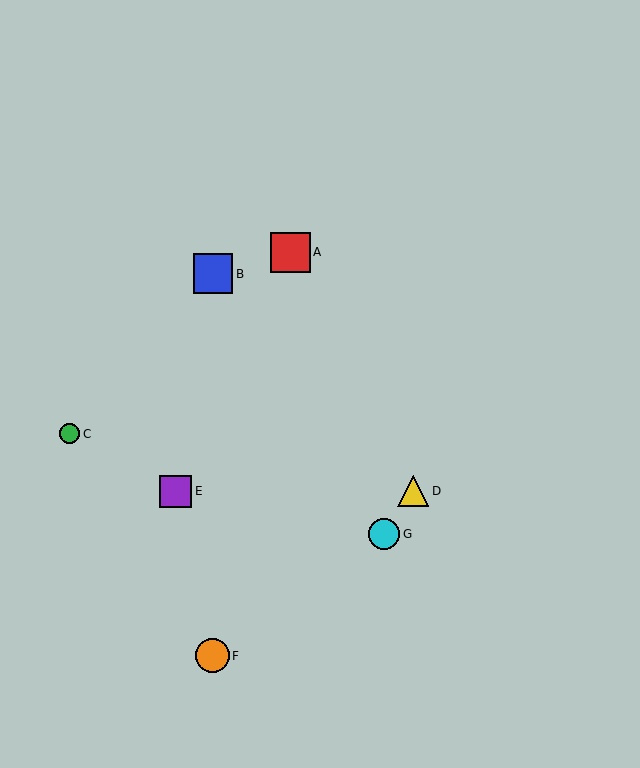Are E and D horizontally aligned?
Yes, both are at y≈491.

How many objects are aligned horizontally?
2 objects (D, E) are aligned horizontally.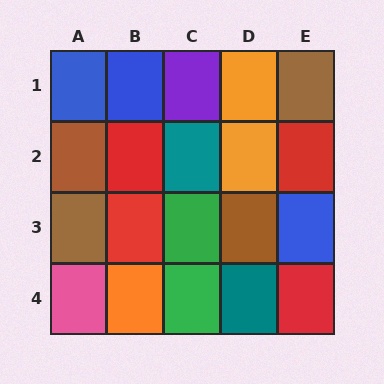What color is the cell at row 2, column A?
Brown.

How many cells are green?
2 cells are green.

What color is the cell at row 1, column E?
Brown.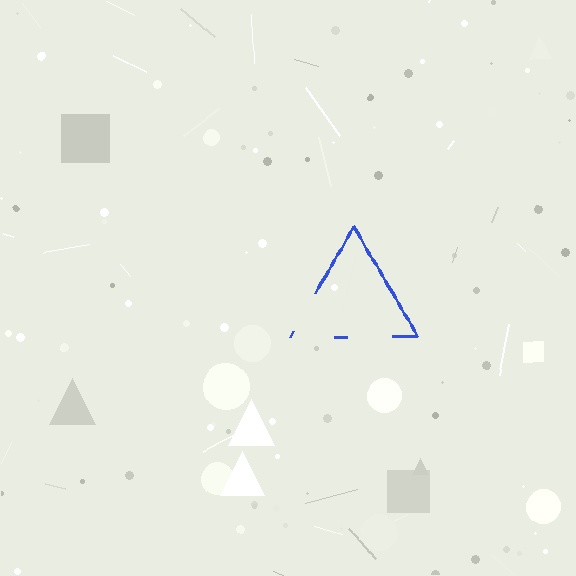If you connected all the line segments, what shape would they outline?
They would outline a triangle.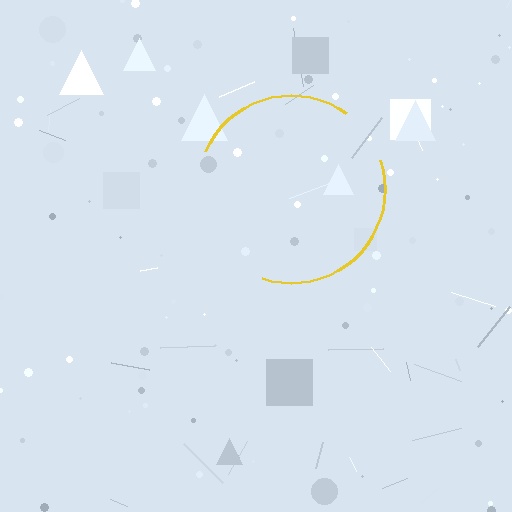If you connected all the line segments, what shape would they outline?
They would outline a circle.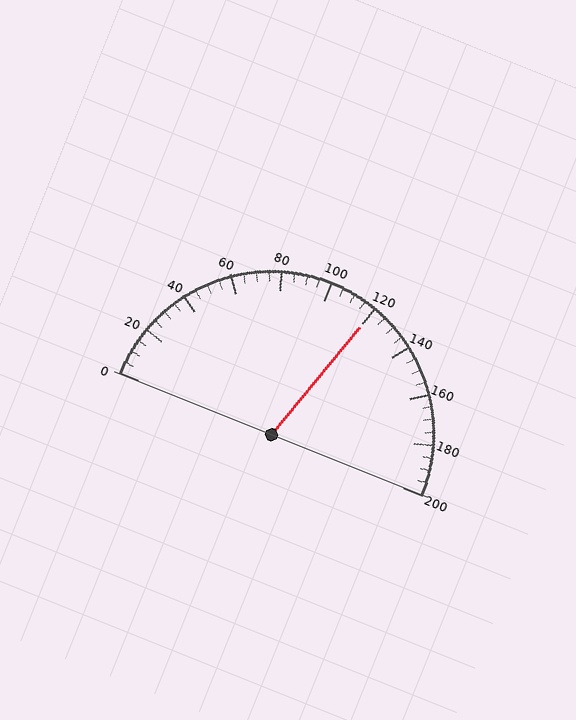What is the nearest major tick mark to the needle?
The nearest major tick mark is 120.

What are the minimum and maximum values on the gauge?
The gauge ranges from 0 to 200.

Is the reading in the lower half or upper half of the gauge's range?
The reading is in the upper half of the range (0 to 200).